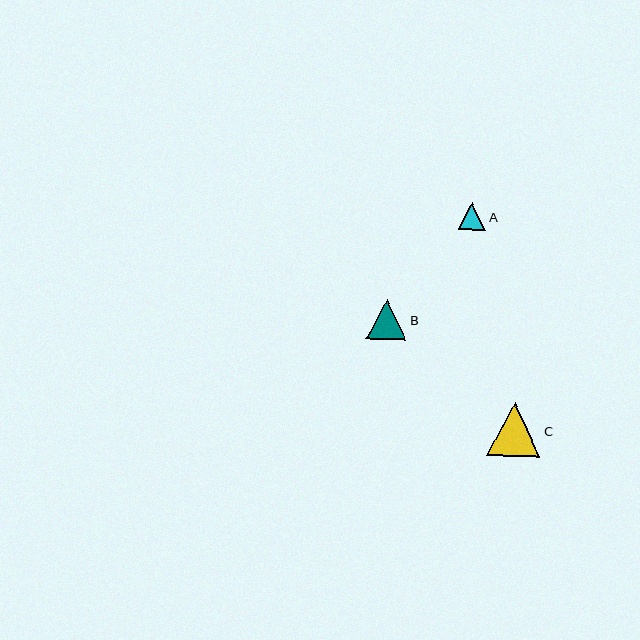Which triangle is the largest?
Triangle C is the largest with a size of approximately 54 pixels.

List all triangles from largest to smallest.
From largest to smallest: C, B, A.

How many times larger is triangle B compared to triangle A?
Triangle B is approximately 1.5 times the size of triangle A.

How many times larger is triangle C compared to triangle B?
Triangle C is approximately 1.3 times the size of triangle B.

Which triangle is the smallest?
Triangle A is the smallest with a size of approximately 28 pixels.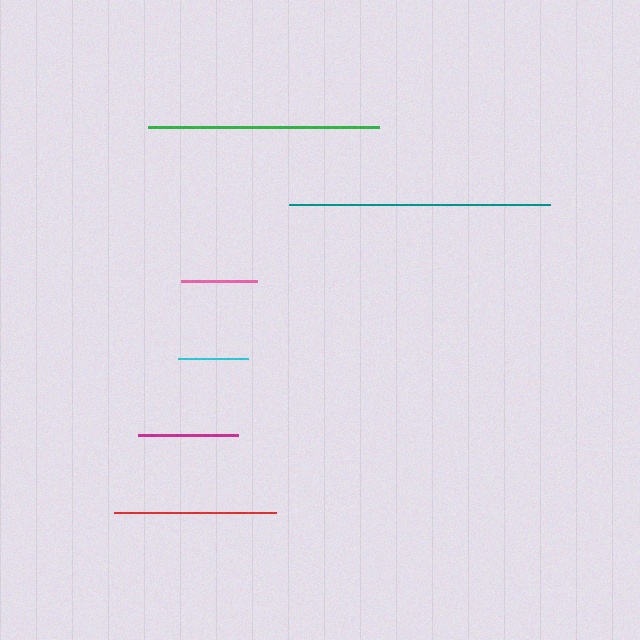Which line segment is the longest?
The teal line is the longest at approximately 261 pixels.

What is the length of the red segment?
The red segment is approximately 161 pixels long.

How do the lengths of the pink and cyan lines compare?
The pink and cyan lines are approximately the same length.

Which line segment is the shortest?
The cyan line is the shortest at approximately 70 pixels.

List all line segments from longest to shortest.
From longest to shortest: teal, green, red, magenta, pink, cyan.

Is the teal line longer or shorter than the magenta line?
The teal line is longer than the magenta line.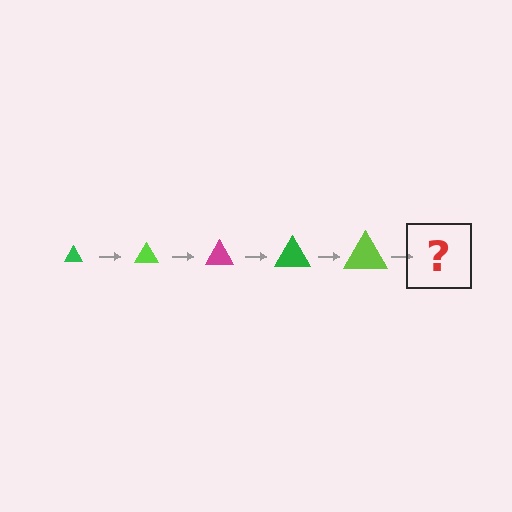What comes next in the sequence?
The next element should be a magenta triangle, larger than the previous one.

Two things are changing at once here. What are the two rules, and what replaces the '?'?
The two rules are that the triangle grows larger each step and the color cycles through green, lime, and magenta. The '?' should be a magenta triangle, larger than the previous one.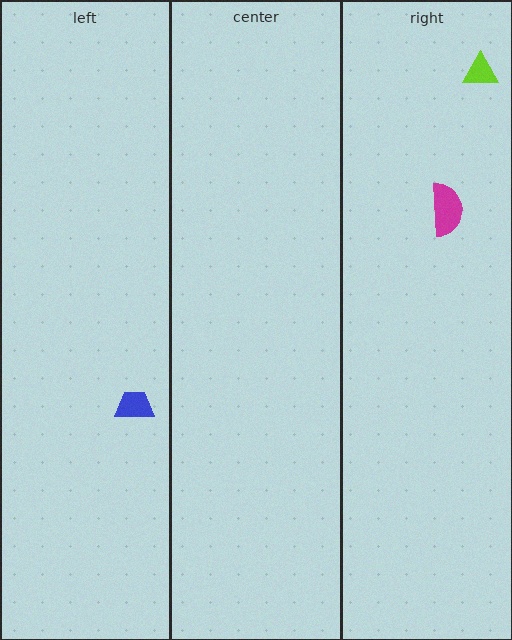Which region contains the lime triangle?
The right region.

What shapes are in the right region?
The lime triangle, the magenta semicircle.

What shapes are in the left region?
The blue trapezoid.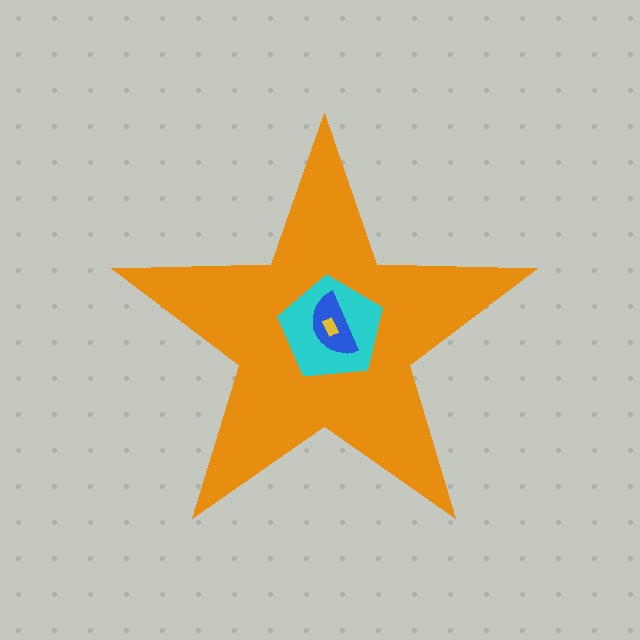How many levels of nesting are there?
4.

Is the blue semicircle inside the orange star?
Yes.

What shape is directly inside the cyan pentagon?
The blue semicircle.